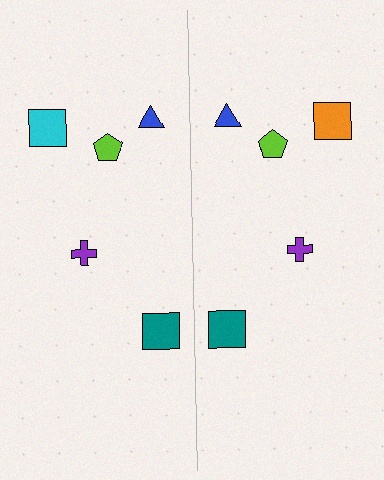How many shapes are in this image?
There are 10 shapes in this image.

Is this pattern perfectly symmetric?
No, the pattern is not perfectly symmetric. The orange square on the right side breaks the symmetry — its mirror counterpart is cyan.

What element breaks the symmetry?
The orange square on the right side breaks the symmetry — its mirror counterpart is cyan.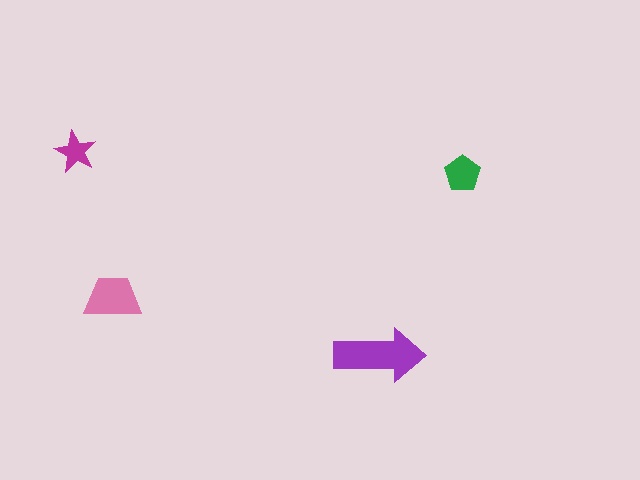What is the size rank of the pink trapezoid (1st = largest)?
2nd.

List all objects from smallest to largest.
The magenta star, the green pentagon, the pink trapezoid, the purple arrow.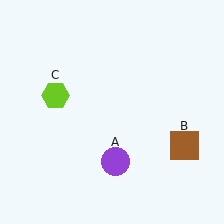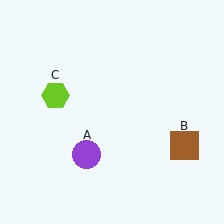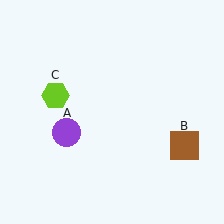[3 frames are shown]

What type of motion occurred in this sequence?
The purple circle (object A) rotated clockwise around the center of the scene.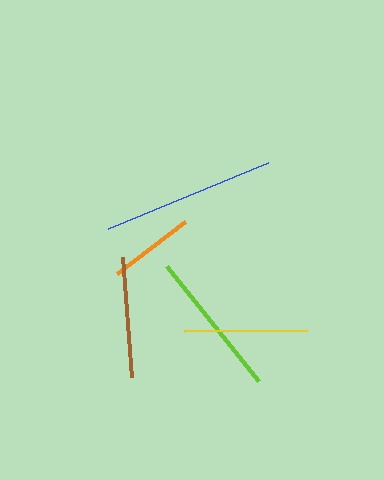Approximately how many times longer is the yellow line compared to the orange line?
The yellow line is approximately 1.4 times the length of the orange line.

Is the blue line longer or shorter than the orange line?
The blue line is longer than the orange line.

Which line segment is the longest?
The blue line is the longest at approximately 173 pixels.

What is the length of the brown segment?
The brown segment is approximately 120 pixels long.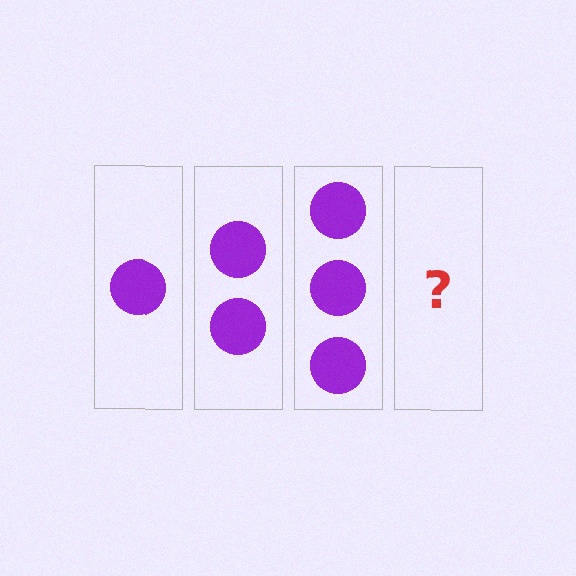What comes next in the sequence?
The next element should be 4 circles.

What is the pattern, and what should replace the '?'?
The pattern is that each step adds one more circle. The '?' should be 4 circles.